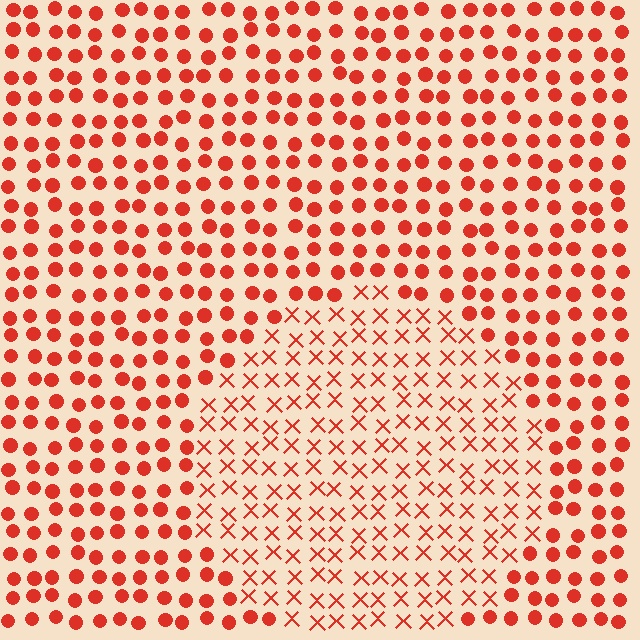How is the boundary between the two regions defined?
The boundary is defined by a change in element shape: X marks inside vs. circles outside. All elements share the same color and spacing.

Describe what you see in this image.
The image is filled with small red elements arranged in a uniform grid. A circle-shaped region contains X marks, while the surrounding area contains circles. The boundary is defined purely by the change in element shape.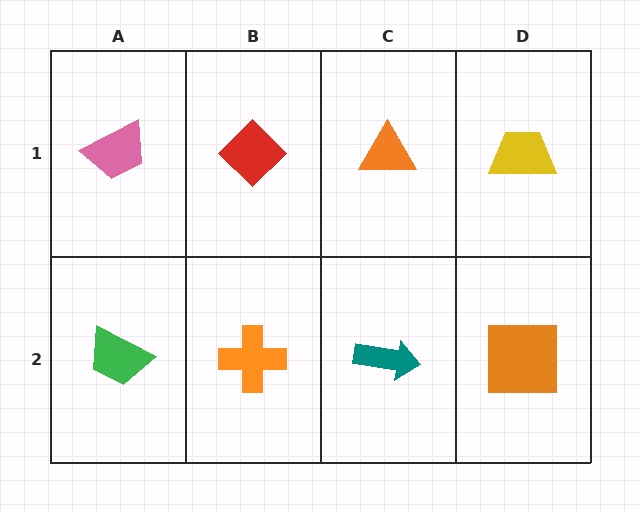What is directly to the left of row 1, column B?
A pink trapezoid.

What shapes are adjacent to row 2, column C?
An orange triangle (row 1, column C), an orange cross (row 2, column B), an orange square (row 2, column D).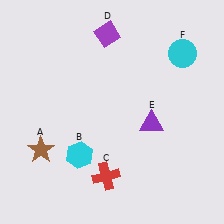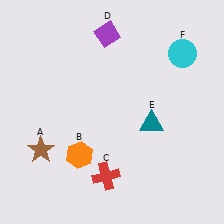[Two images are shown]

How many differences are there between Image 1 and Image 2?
There are 2 differences between the two images.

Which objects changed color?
B changed from cyan to orange. E changed from purple to teal.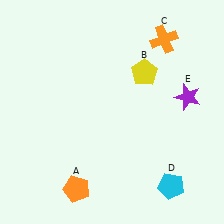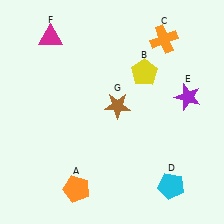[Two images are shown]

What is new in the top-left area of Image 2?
A magenta triangle (F) was added in the top-left area of Image 2.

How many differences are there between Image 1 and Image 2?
There are 2 differences between the two images.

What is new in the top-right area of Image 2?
A brown star (G) was added in the top-right area of Image 2.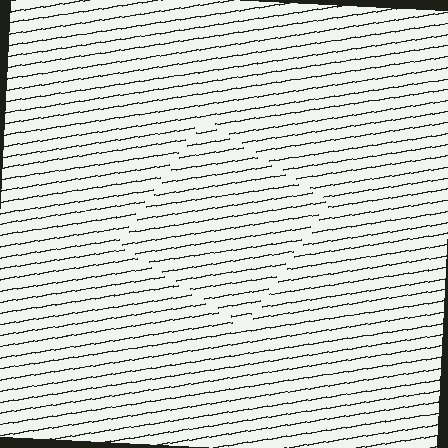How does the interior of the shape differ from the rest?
The interior of the shape contains the same grating, shifted by half a period — the contour is defined by the phase discontinuity where line-ends from the inner and outer gratings abut.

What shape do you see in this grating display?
An illusory square. The interior of the shape contains the same grating, shifted by half a period — the contour is defined by the phase discontinuity where line-ends from the inner and outer gratings abut.